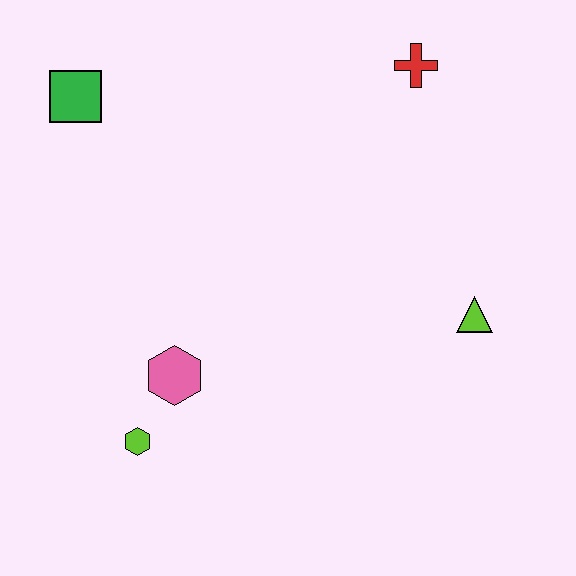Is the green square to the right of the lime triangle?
No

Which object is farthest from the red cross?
The lime hexagon is farthest from the red cross.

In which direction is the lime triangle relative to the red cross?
The lime triangle is below the red cross.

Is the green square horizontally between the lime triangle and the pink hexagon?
No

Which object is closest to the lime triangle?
The red cross is closest to the lime triangle.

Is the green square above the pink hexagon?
Yes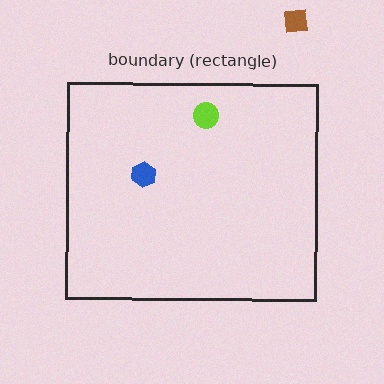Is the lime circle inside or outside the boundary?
Inside.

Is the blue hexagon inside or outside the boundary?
Inside.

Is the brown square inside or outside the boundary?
Outside.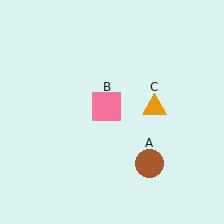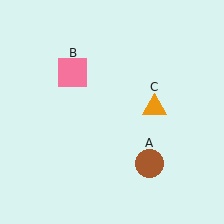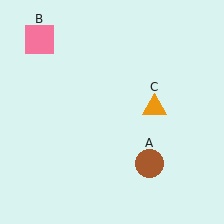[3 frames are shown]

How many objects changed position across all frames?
1 object changed position: pink square (object B).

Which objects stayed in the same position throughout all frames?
Brown circle (object A) and orange triangle (object C) remained stationary.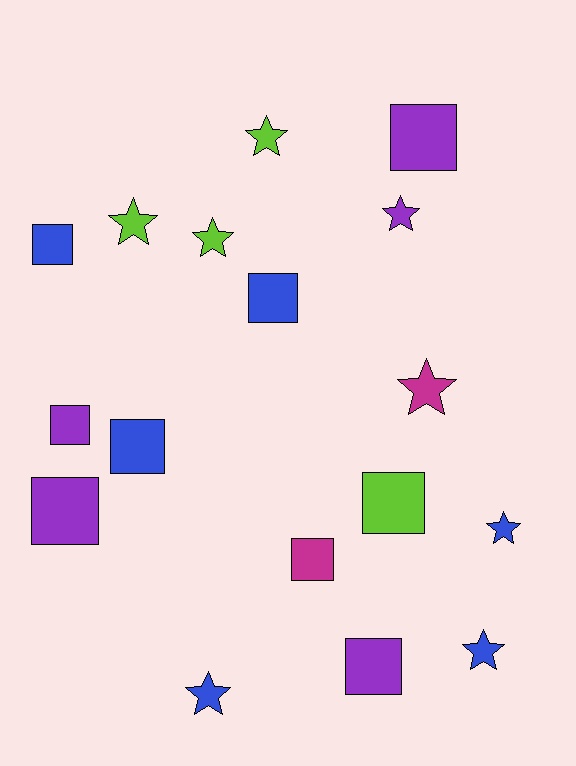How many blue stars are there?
There are 3 blue stars.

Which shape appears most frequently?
Square, with 9 objects.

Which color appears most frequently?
Blue, with 6 objects.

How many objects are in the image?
There are 17 objects.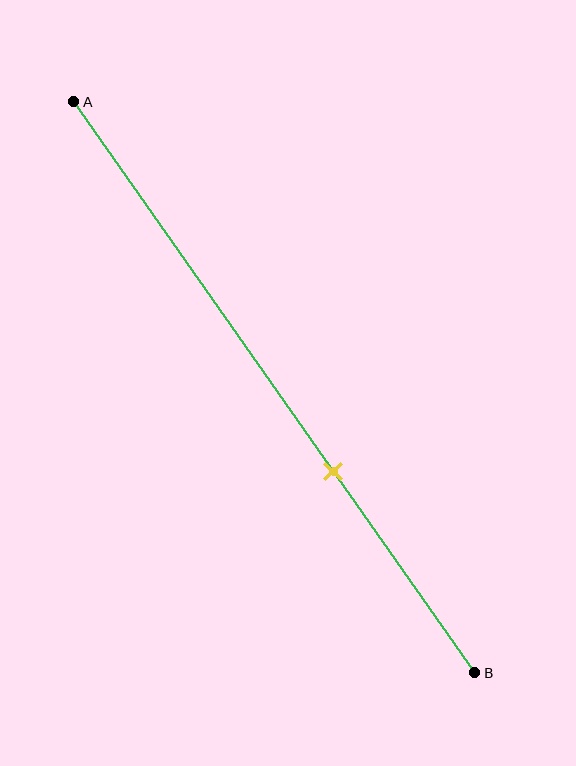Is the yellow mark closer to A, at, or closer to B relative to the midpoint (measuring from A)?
The yellow mark is closer to point B than the midpoint of segment AB.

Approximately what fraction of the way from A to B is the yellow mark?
The yellow mark is approximately 65% of the way from A to B.